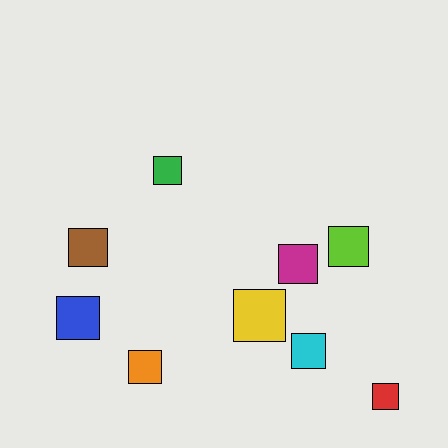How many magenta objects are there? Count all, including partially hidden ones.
There is 1 magenta object.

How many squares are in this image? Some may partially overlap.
There are 9 squares.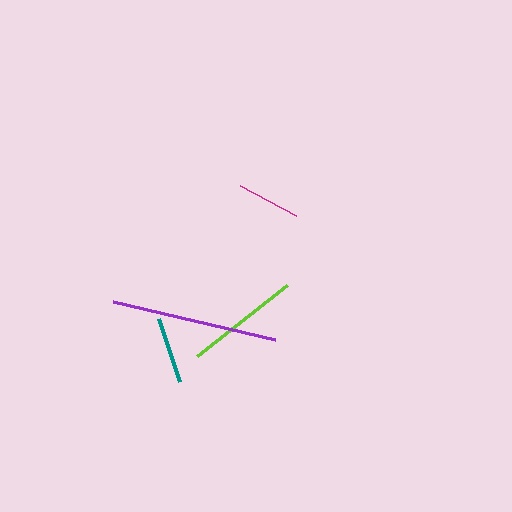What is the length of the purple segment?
The purple segment is approximately 166 pixels long.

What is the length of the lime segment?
The lime segment is approximately 115 pixels long.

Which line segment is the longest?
The purple line is the longest at approximately 166 pixels.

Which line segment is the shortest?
The magenta line is the shortest at approximately 63 pixels.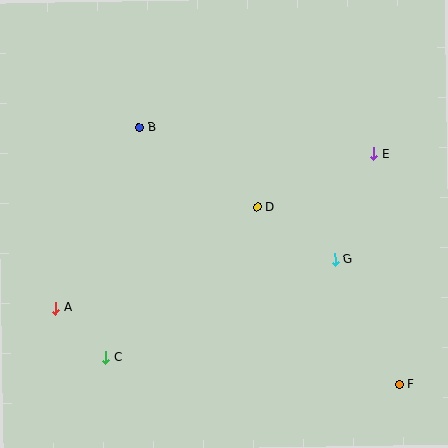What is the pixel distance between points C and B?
The distance between C and B is 232 pixels.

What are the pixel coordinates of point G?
Point G is at (335, 260).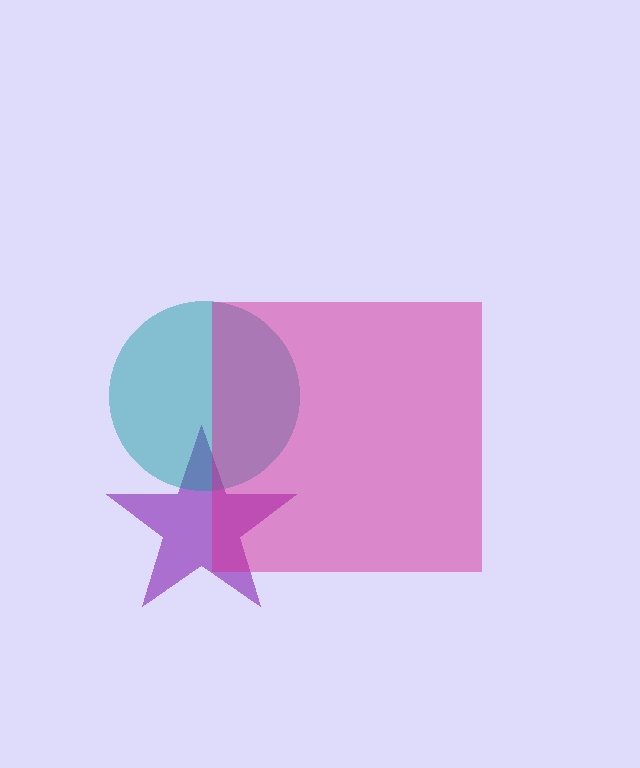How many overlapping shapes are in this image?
There are 3 overlapping shapes in the image.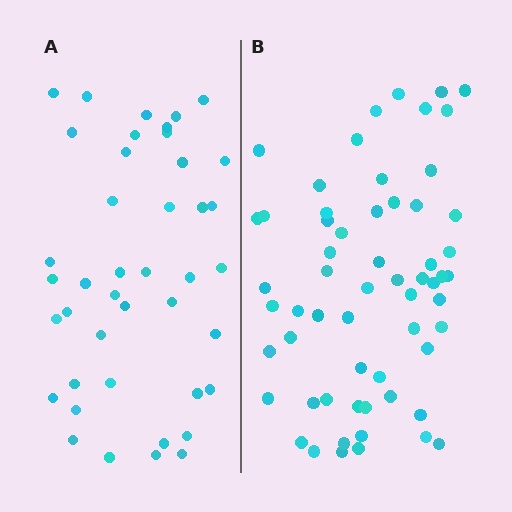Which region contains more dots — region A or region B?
Region B (the right region) has more dots.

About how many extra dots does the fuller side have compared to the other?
Region B has approximately 20 more dots than region A.